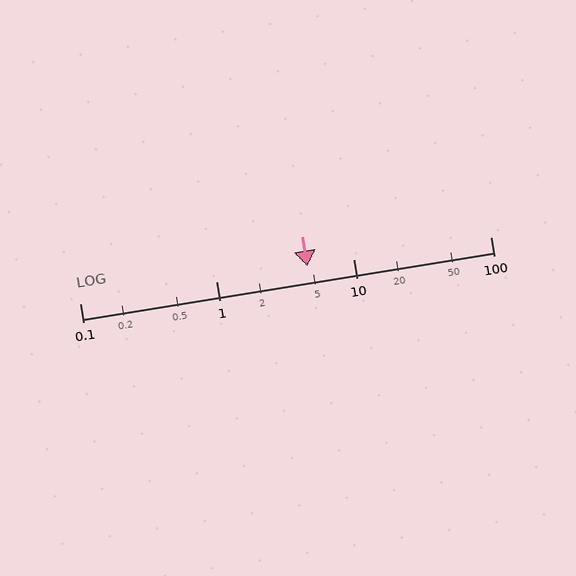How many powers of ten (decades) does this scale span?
The scale spans 3 decades, from 0.1 to 100.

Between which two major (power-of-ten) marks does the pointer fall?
The pointer is between 1 and 10.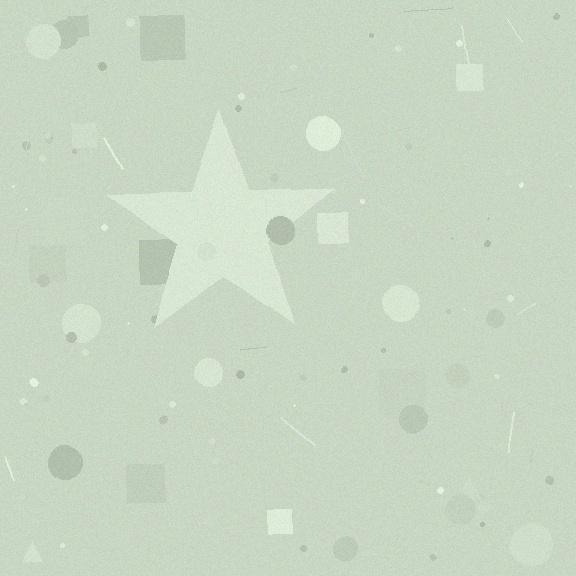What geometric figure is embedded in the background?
A star is embedded in the background.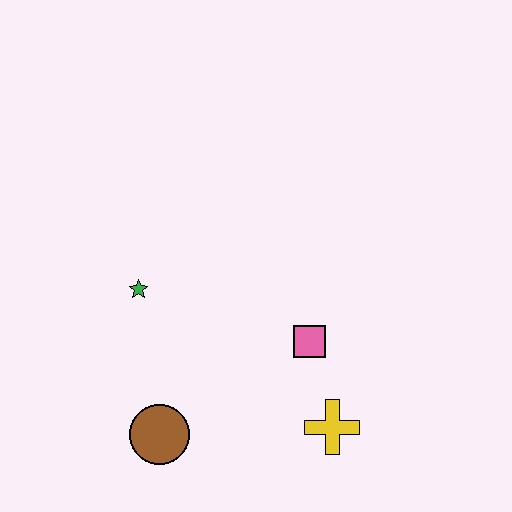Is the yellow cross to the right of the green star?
Yes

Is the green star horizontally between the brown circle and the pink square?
No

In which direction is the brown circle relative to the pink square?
The brown circle is to the left of the pink square.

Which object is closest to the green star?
The brown circle is closest to the green star.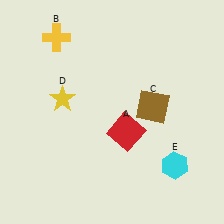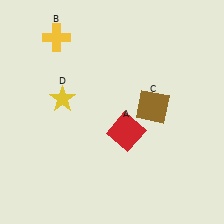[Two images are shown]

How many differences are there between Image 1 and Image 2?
There is 1 difference between the two images.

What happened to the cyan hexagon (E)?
The cyan hexagon (E) was removed in Image 2. It was in the bottom-right area of Image 1.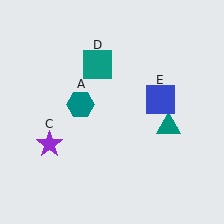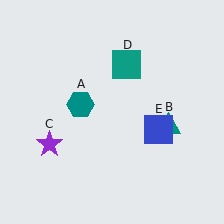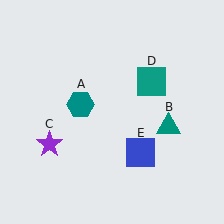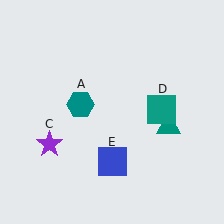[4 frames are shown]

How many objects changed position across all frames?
2 objects changed position: teal square (object D), blue square (object E).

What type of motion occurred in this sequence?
The teal square (object D), blue square (object E) rotated clockwise around the center of the scene.